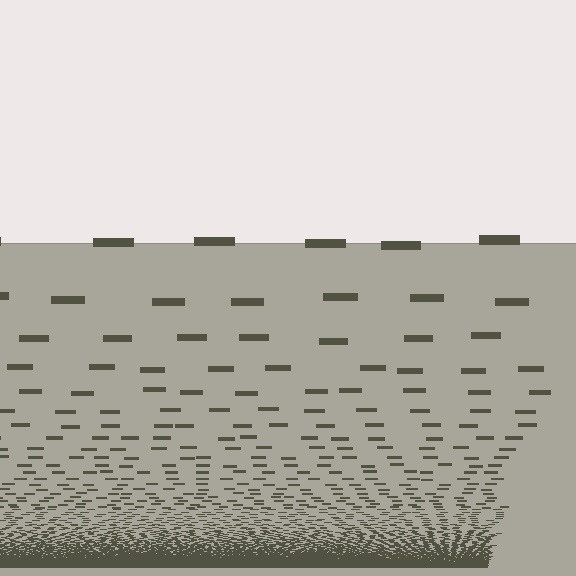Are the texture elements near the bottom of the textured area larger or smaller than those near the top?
Smaller. The gradient is inverted — elements near the bottom are smaller and denser.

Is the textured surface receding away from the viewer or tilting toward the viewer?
The surface appears to tilt toward the viewer. Texture elements get larger and sparser toward the top.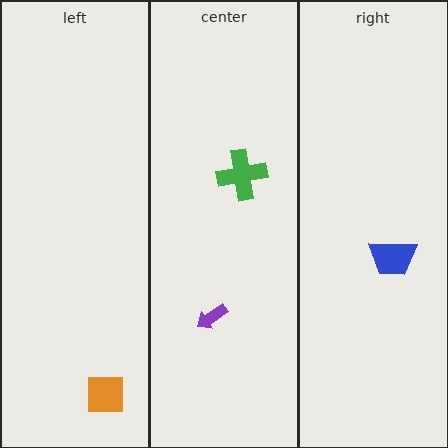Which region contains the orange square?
The left region.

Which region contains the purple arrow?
The center region.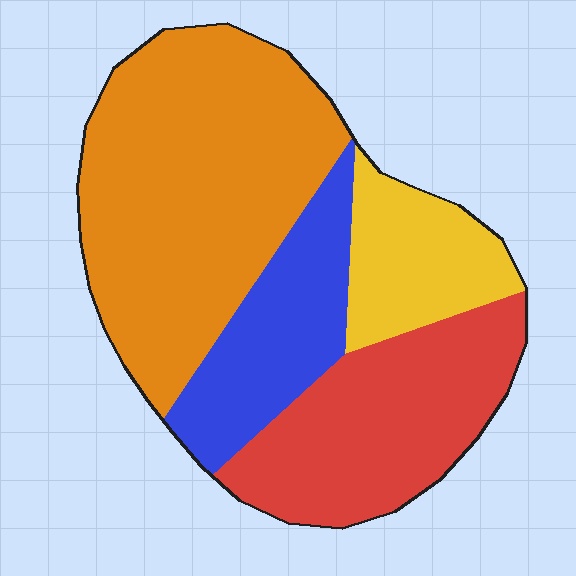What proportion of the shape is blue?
Blue takes up about one sixth (1/6) of the shape.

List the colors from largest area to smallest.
From largest to smallest: orange, red, blue, yellow.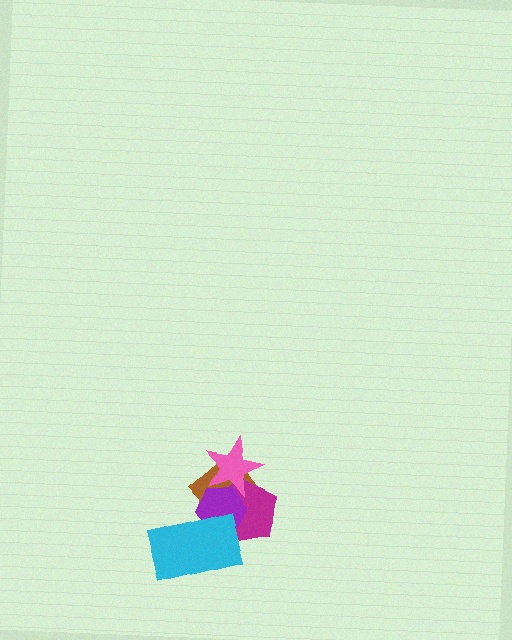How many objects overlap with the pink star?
3 objects overlap with the pink star.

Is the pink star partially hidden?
No, no other shape covers it.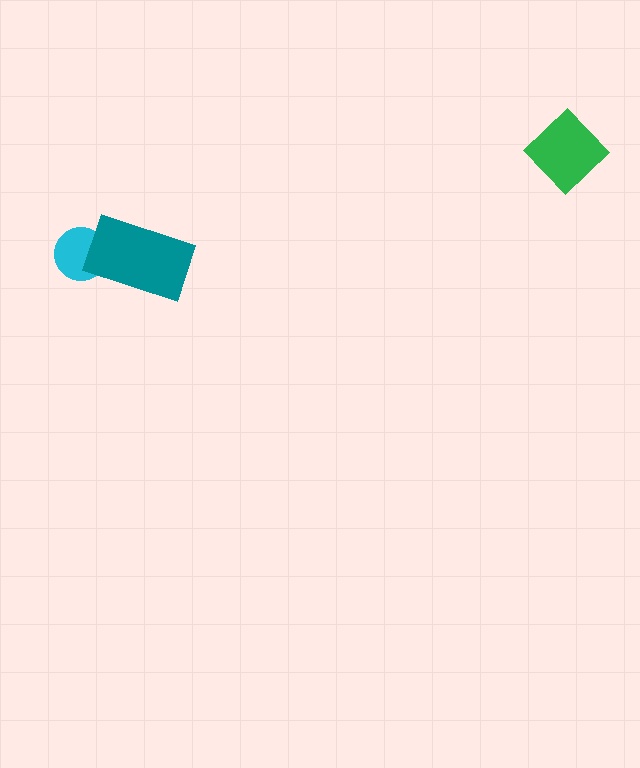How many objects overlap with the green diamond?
0 objects overlap with the green diamond.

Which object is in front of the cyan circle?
The teal rectangle is in front of the cyan circle.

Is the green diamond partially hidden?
No, no other shape covers it.